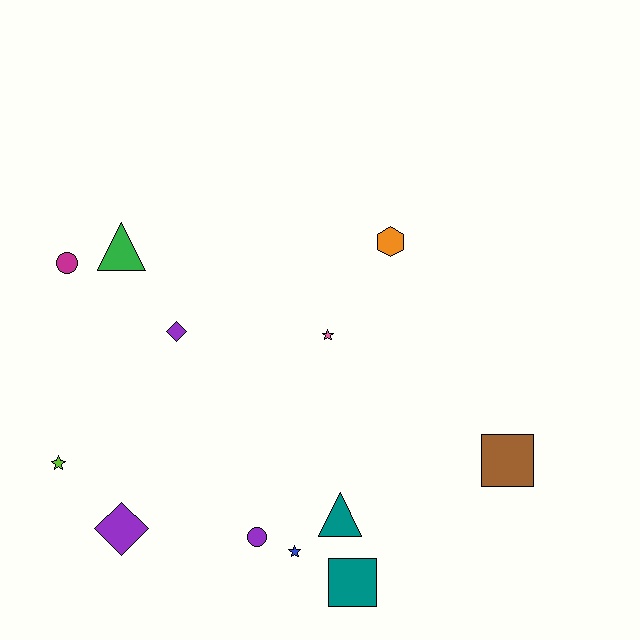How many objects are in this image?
There are 12 objects.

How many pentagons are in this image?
There are no pentagons.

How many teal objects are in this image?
There are 2 teal objects.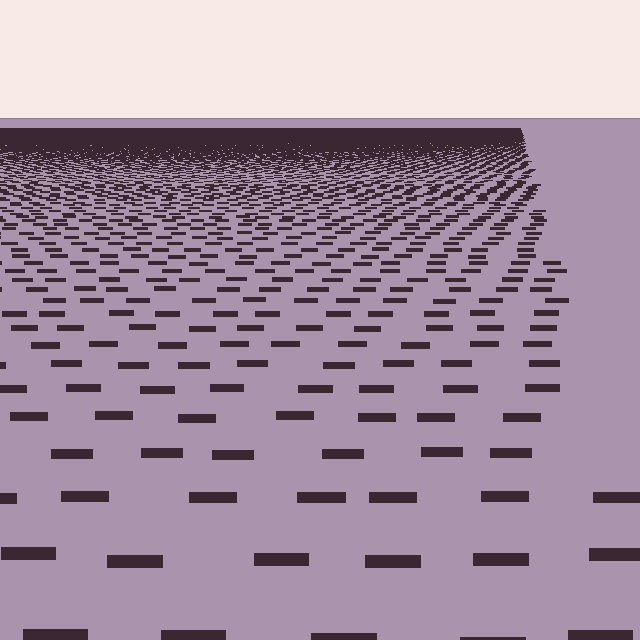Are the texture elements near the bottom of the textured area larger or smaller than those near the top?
Larger. Near the bottom, elements are closer to the viewer and appear at a bigger on-screen size.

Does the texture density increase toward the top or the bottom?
Density increases toward the top.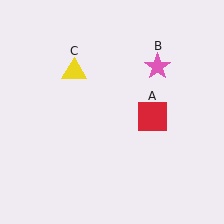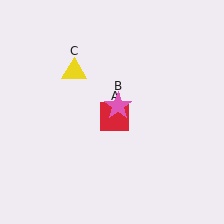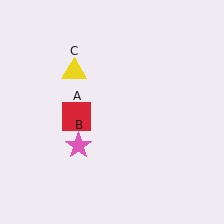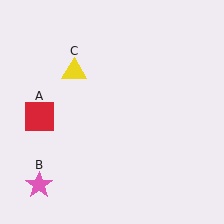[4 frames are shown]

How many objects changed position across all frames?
2 objects changed position: red square (object A), pink star (object B).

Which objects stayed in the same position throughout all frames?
Yellow triangle (object C) remained stationary.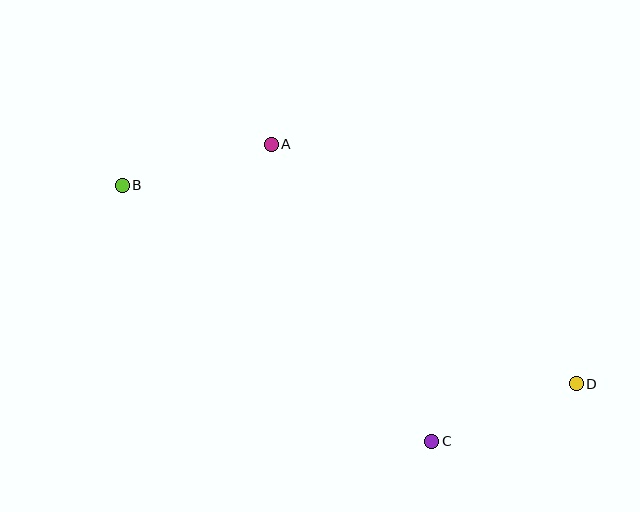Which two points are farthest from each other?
Points B and D are farthest from each other.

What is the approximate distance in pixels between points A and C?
The distance between A and C is approximately 338 pixels.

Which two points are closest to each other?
Points A and B are closest to each other.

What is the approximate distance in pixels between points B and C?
The distance between B and C is approximately 402 pixels.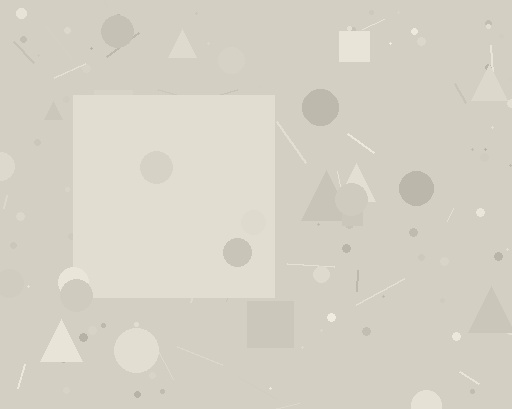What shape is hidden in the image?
A square is hidden in the image.